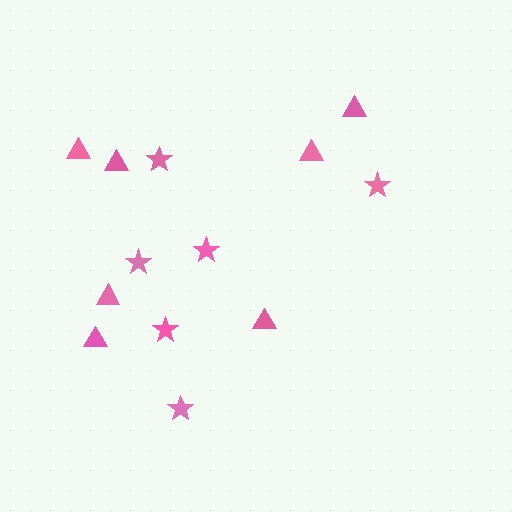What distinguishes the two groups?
There are 2 groups: one group of stars (6) and one group of triangles (7).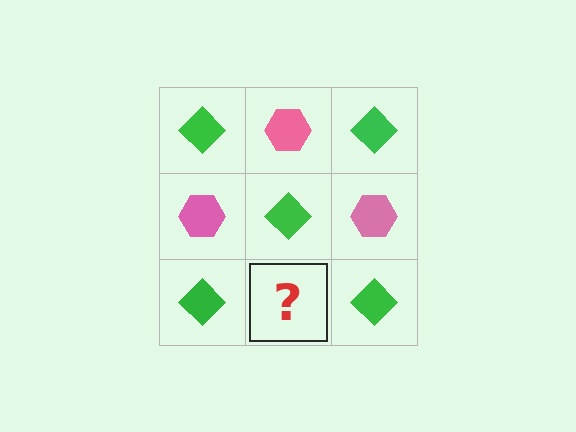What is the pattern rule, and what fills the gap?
The rule is that it alternates green diamond and pink hexagon in a checkerboard pattern. The gap should be filled with a pink hexagon.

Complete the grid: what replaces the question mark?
The question mark should be replaced with a pink hexagon.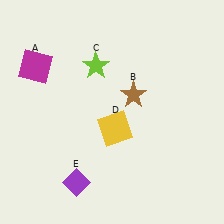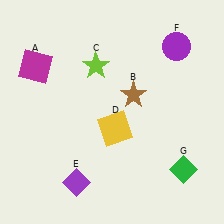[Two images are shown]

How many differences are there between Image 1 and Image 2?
There are 2 differences between the two images.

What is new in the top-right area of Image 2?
A purple circle (F) was added in the top-right area of Image 2.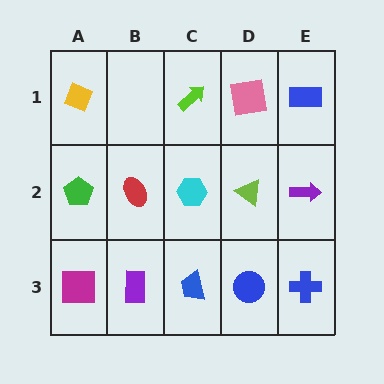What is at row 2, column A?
A green pentagon.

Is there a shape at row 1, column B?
No, that cell is empty.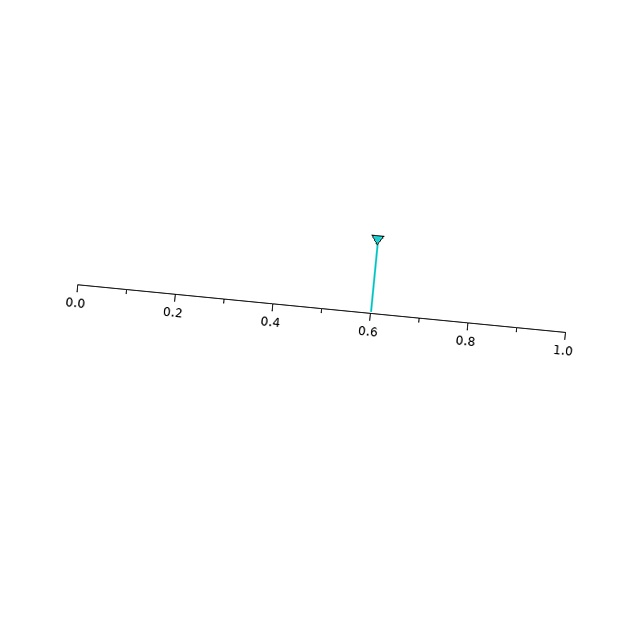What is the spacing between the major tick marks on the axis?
The major ticks are spaced 0.2 apart.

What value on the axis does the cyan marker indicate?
The marker indicates approximately 0.6.